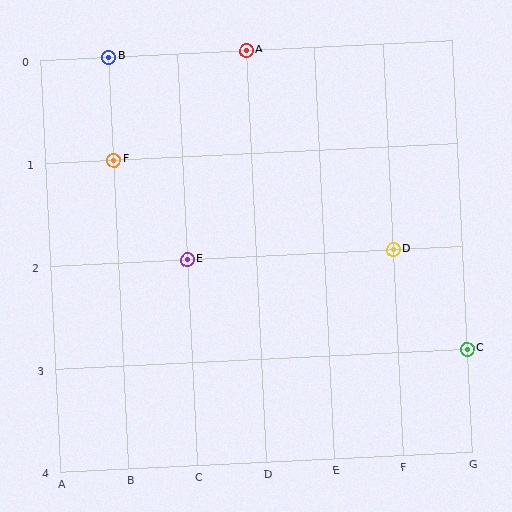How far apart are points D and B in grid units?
Points D and B are 4 columns and 2 rows apart (about 4.5 grid units diagonally).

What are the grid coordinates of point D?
Point D is at grid coordinates (F, 2).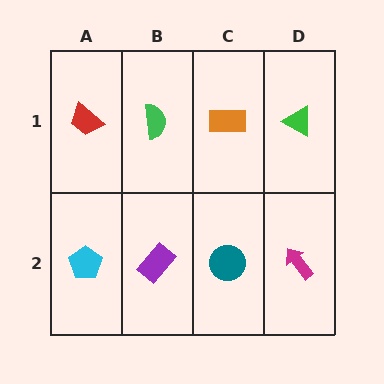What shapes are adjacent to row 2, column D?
A green triangle (row 1, column D), a teal circle (row 2, column C).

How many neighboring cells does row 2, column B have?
3.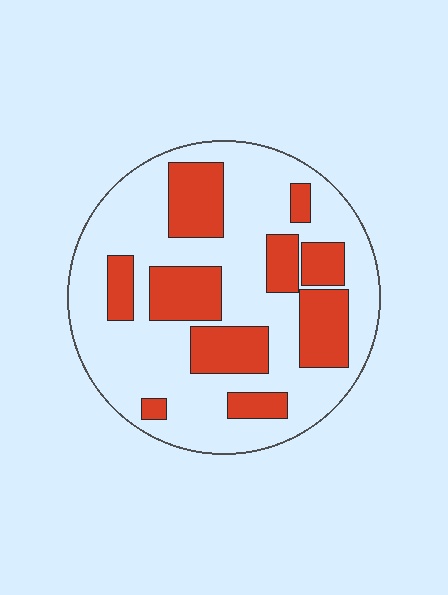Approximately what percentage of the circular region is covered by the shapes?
Approximately 30%.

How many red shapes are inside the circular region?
10.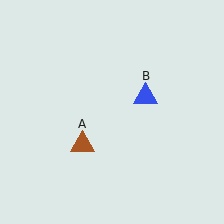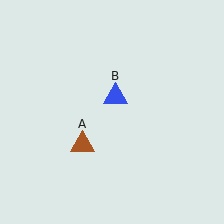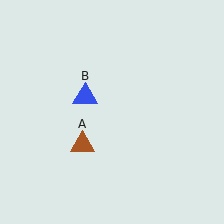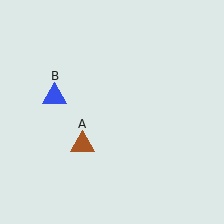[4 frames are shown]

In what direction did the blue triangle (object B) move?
The blue triangle (object B) moved left.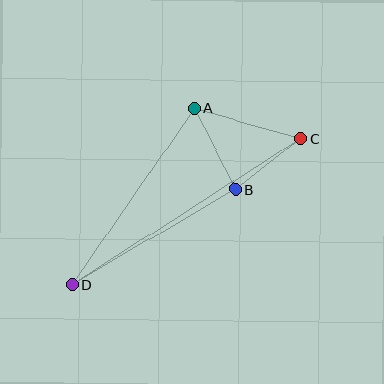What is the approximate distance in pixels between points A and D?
The distance between A and D is approximately 214 pixels.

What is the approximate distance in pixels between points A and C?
The distance between A and C is approximately 110 pixels.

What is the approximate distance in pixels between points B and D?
The distance between B and D is approximately 188 pixels.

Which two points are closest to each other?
Points B and C are closest to each other.